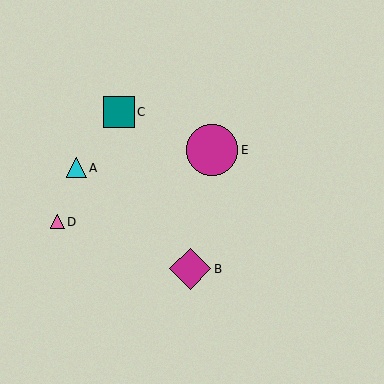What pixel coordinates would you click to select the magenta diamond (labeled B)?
Click at (190, 269) to select the magenta diamond B.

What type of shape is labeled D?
Shape D is a pink triangle.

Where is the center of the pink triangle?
The center of the pink triangle is at (57, 222).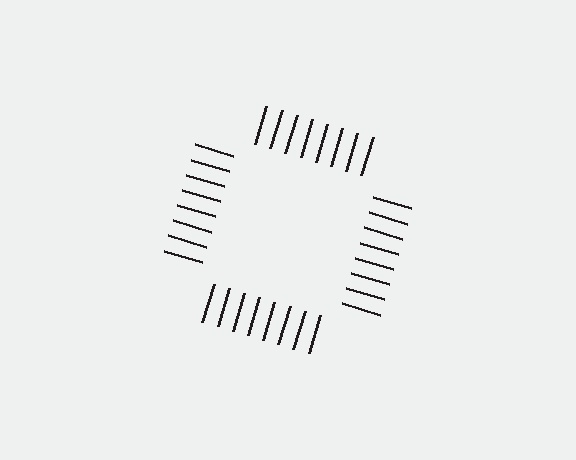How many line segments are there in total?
32 — 8 along each of the 4 edges.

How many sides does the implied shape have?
4 sides — the line-ends trace a square.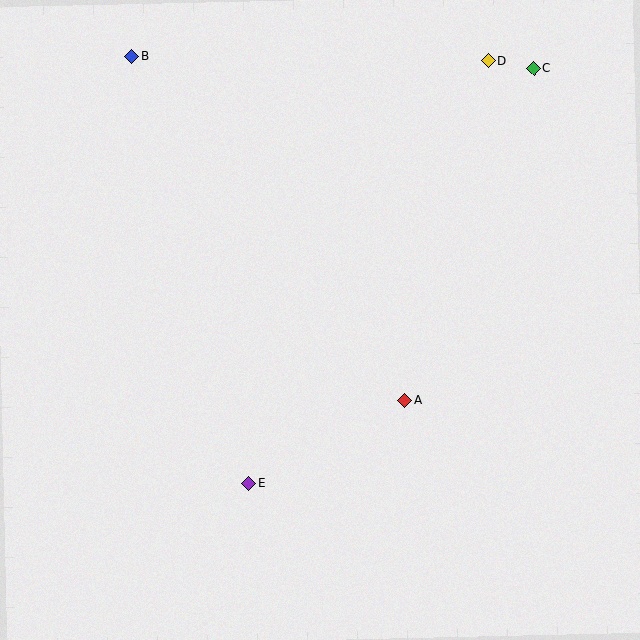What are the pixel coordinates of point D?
Point D is at (488, 61).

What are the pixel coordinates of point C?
Point C is at (534, 68).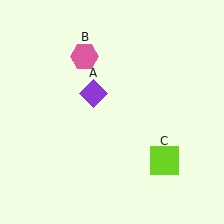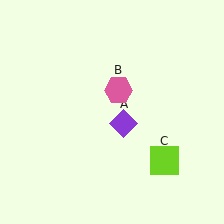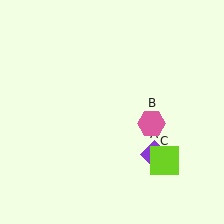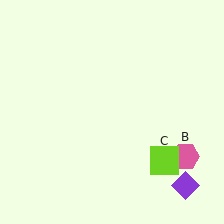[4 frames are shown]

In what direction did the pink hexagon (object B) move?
The pink hexagon (object B) moved down and to the right.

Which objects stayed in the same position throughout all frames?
Lime square (object C) remained stationary.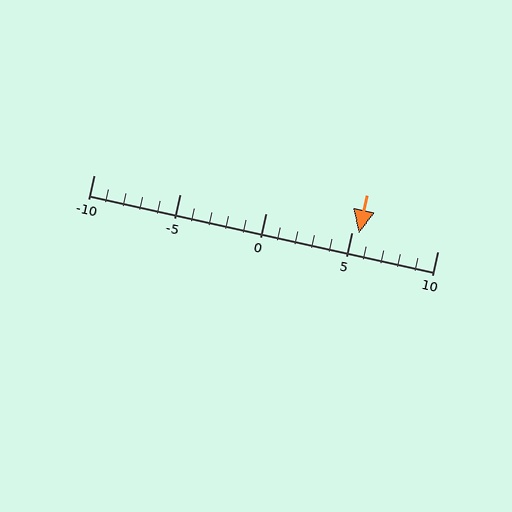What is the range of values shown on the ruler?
The ruler shows values from -10 to 10.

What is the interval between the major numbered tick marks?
The major tick marks are spaced 5 units apart.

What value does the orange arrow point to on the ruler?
The orange arrow points to approximately 5.